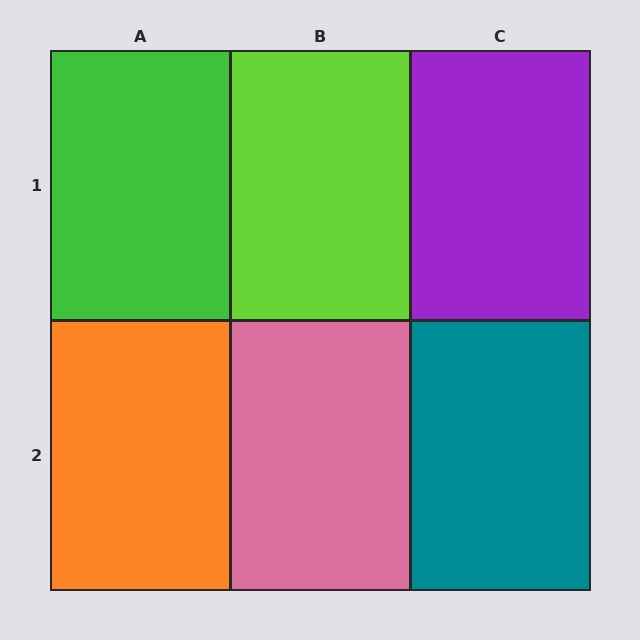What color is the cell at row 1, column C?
Purple.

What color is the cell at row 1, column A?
Green.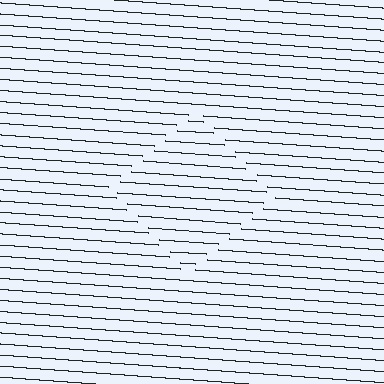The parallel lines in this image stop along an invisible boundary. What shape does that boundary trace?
An illusory square. The interior of the shape contains the same grating, shifted by half a period — the contour is defined by the phase discontinuity where line-ends from the inner and outer gratings abut.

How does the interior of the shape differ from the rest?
The interior of the shape contains the same grating, shifted by half a period — the contour is defined by the phase discontinuity where line-ends from the inner and outer gratings abut.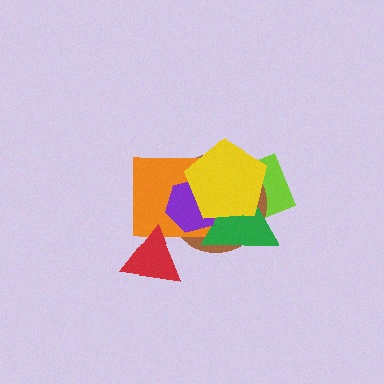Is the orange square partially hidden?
Yes, it is partially covered by another shape.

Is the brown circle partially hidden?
Yes, it is partially covered by another shape.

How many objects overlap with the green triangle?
5 objects overlap with the green triangle.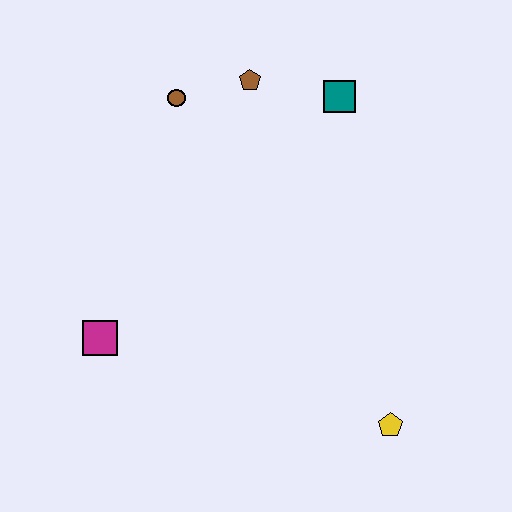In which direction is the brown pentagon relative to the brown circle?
The brown pentagon is to the right of the brown circle.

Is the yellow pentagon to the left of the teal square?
No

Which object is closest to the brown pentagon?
The brown circle is closest to the brown pentagon.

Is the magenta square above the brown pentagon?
No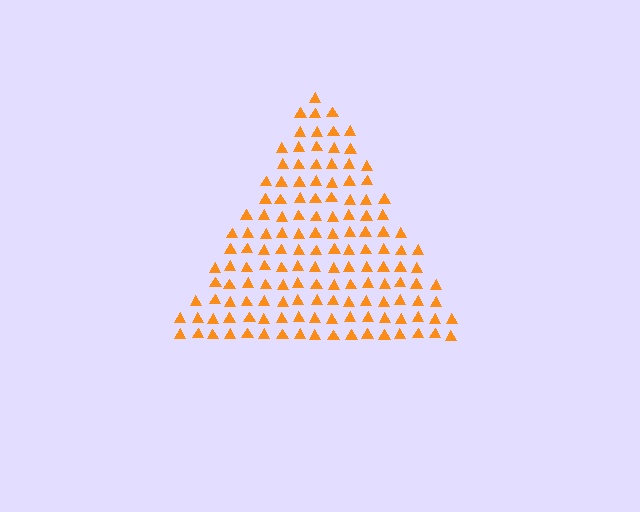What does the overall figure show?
The overall figure shows a triangle.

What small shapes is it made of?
It is made of small triangles.